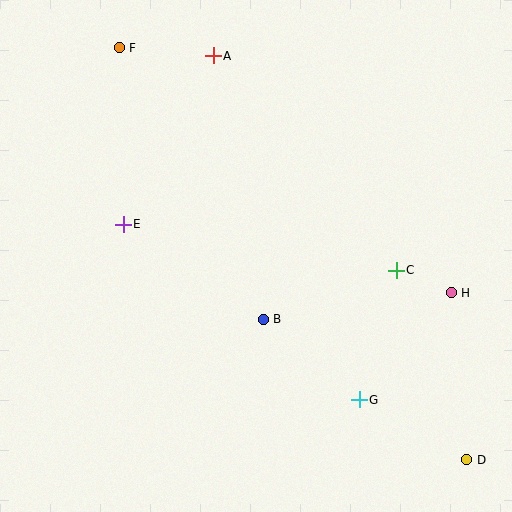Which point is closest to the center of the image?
Point B at (263, 319) is closest to the center.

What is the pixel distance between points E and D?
The distance between E and D is 416 pixels.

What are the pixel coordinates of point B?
Point B is at (263, 319).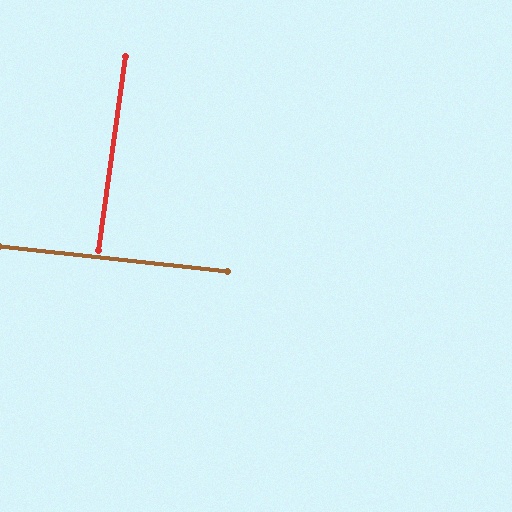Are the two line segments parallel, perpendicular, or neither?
Perpendicular — they meet at approximately 88°.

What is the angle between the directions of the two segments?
Approximately 88 degrees.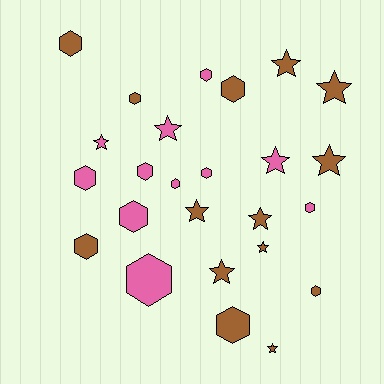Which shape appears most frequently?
Hexagon, with 14 objects.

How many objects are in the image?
There are 25 objects.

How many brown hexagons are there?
There are 6 brown hexagons.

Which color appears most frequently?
Brown, with 14 objects.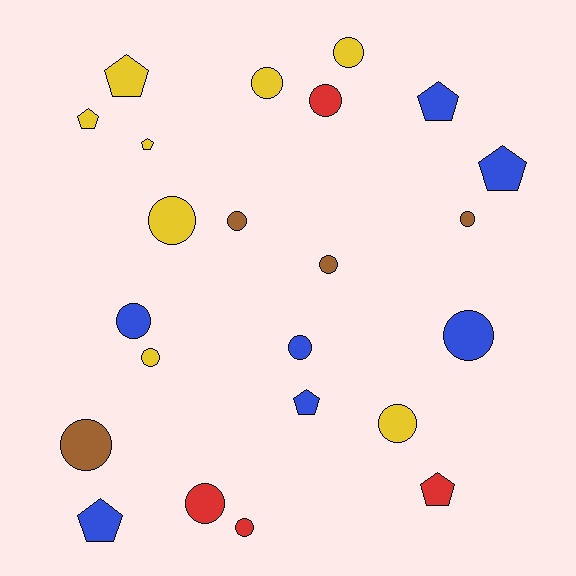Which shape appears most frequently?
Circle, with 15 objects.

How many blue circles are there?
There are 3 blue circles.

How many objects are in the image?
There are 23 objects.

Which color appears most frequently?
Yellow, with 8 objects.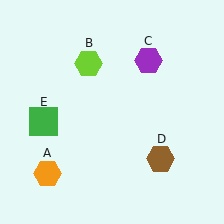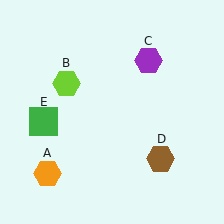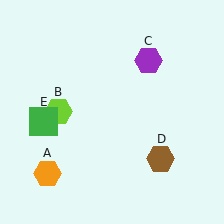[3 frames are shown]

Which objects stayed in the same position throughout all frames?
Orange hexagon (object A) and purple hexagon (object C) and brown hexagon (object D) and green square (object E) remained stationary.